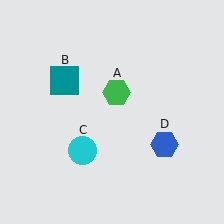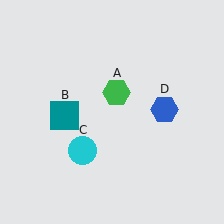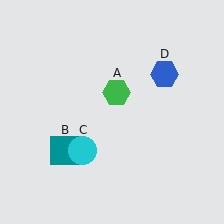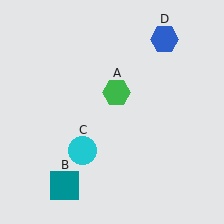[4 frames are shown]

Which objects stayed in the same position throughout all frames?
Green hexagon (object A) and cyan circle (object C) remained stationary.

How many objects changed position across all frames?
2 objects changed position: teal square (object B), blue hexagon (object D).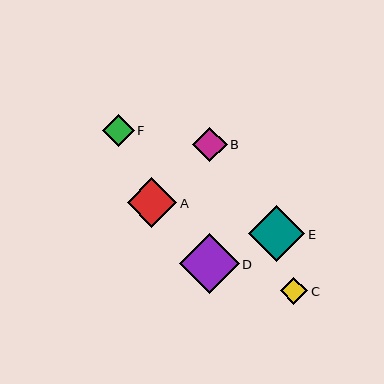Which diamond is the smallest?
Diamond C is the smallest with a size of approximately 27 pixels.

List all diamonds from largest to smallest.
From largest to smallest: D, E, A, B, F, C.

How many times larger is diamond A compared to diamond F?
Diamond A is approximately 1.6 times the size of diamond F.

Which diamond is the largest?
Diamond D is the largest with a size of approximately 60 pixels.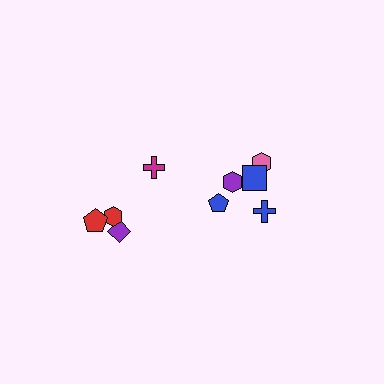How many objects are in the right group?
There are 6 objects.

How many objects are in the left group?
There are 4 objects.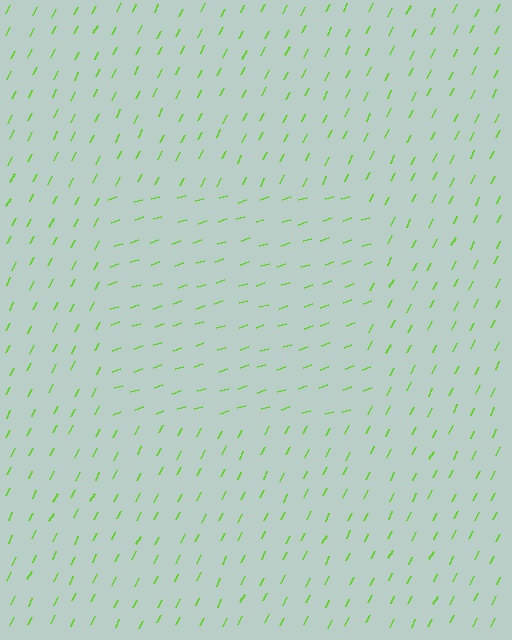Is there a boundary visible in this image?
Yes, there is a texture boundary formed by a change in line orientation.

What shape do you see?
I see a rectangle.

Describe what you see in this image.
The image is filled with small lime line segments. A rectangle region in the image has lines oriented differently from the surrounding lines, creating a visible texture boundary.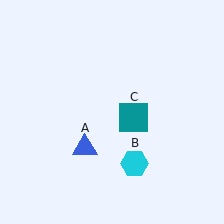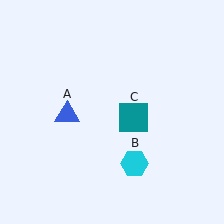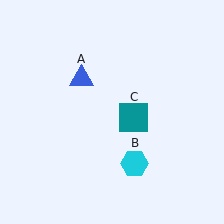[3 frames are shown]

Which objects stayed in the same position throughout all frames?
Cyan hexagon (object B) and teal square (object C) remained stationary.